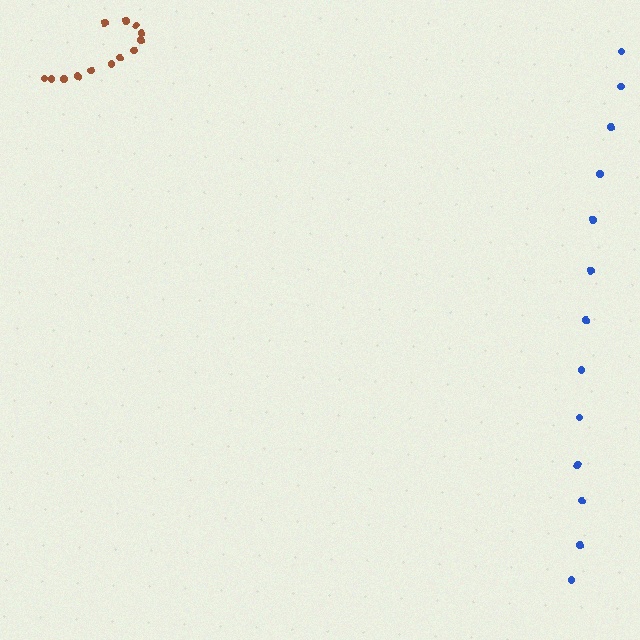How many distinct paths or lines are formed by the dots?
There are 2 distinct paths.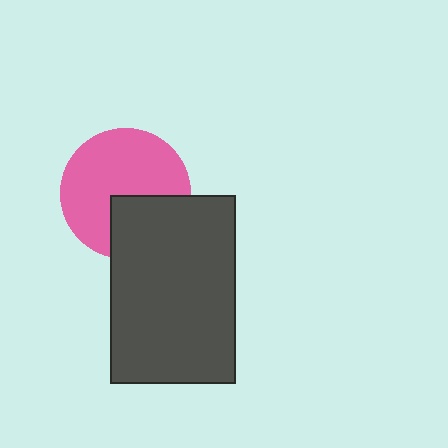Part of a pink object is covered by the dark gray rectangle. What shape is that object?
It is a circle.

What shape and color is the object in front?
The object in front is a dark gray rectangle.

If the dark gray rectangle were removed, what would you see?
You would see the complete pink circle.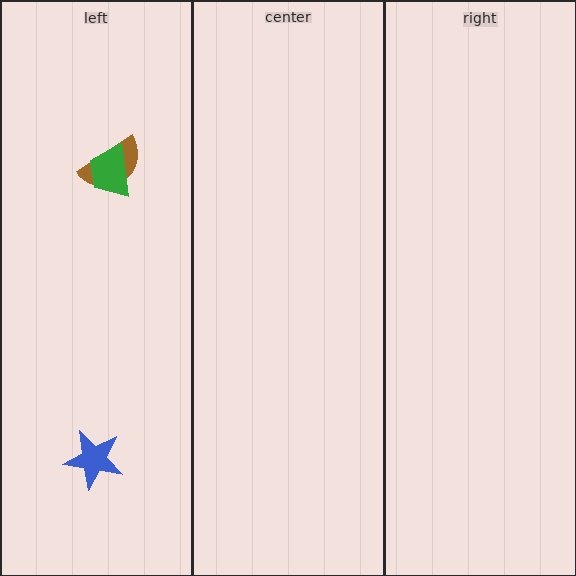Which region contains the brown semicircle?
The left region.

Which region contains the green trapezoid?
The left region.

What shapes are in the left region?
The brown semicircle, the green trapezoid, the blue star.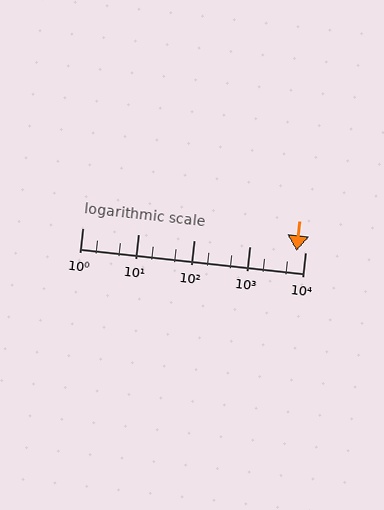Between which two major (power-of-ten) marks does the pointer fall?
The pointer is between 1000 and 10000.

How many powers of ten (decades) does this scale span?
The scale spans 4 decades, from 1 to 10000.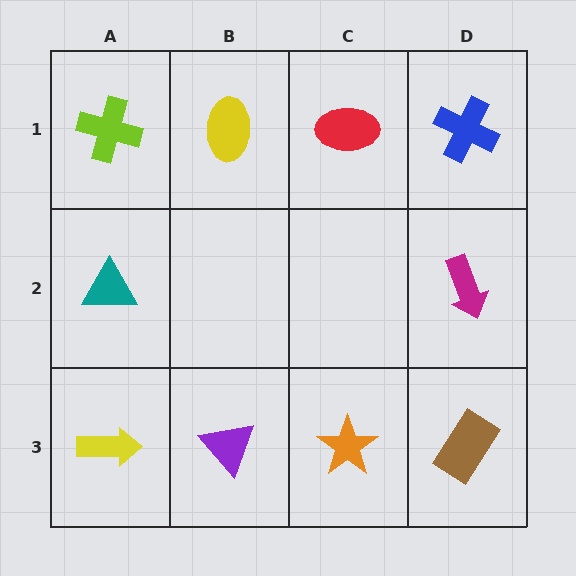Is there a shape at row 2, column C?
No, that cell is empty.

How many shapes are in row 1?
4 shapes.